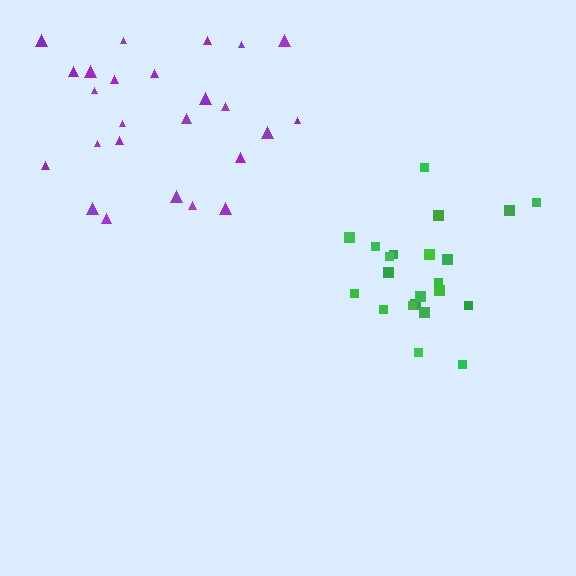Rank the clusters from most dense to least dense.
green, purple.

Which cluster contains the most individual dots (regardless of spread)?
Purple (25).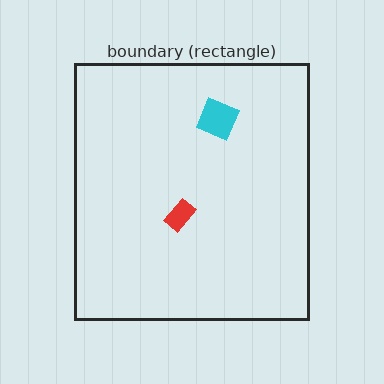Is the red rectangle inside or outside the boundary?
Inside.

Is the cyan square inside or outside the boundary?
Inside.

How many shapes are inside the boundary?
2 inside, 0 outside.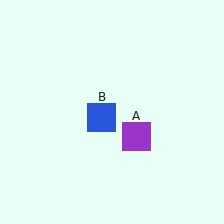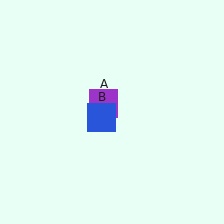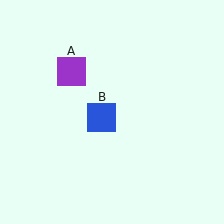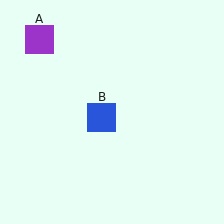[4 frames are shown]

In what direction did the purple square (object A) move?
The purple square (object A) moved up and to the left.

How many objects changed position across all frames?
1 object changed position: purple square (object A).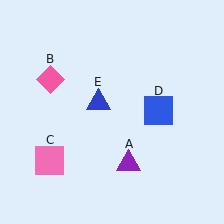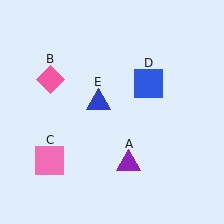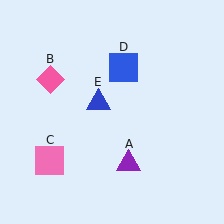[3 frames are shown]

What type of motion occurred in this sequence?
The blue square (object D) rotated counterclockwise around the center of the scene.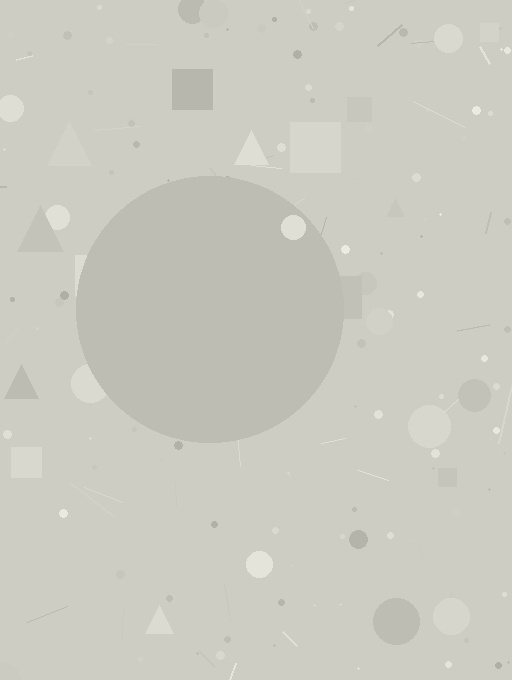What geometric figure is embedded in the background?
A circle is embedded in the background.